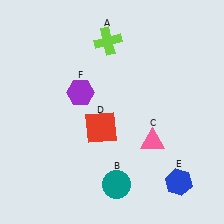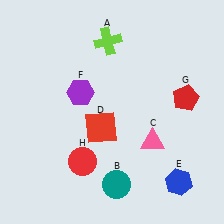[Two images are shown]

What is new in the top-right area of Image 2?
A red pentagon (G) was added in the top-right area of Image 2.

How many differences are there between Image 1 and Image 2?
There are 2 differences between the two images.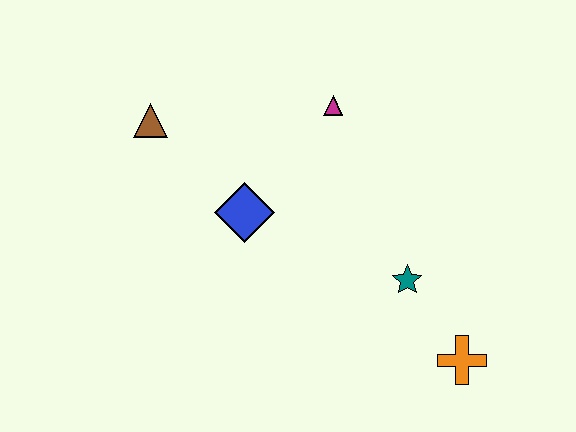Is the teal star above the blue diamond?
No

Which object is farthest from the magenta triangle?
The orange cross is farthest from the magenta triangle.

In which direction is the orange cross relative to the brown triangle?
The orange cross is to the right of the brown triangle.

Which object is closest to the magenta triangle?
The blue diamond is closest to the magenta triangle.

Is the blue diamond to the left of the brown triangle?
No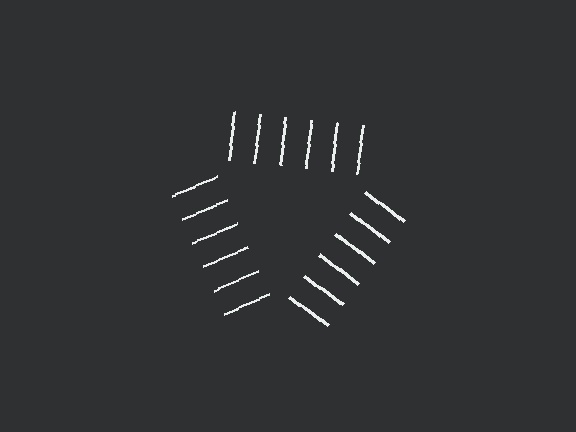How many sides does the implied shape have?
3 sides — the line-ends trace a triangle.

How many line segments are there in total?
18 — 6 along each of the 3 edges.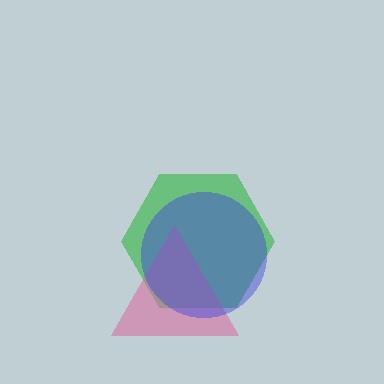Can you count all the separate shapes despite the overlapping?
Yes, there are 3 separate shapes.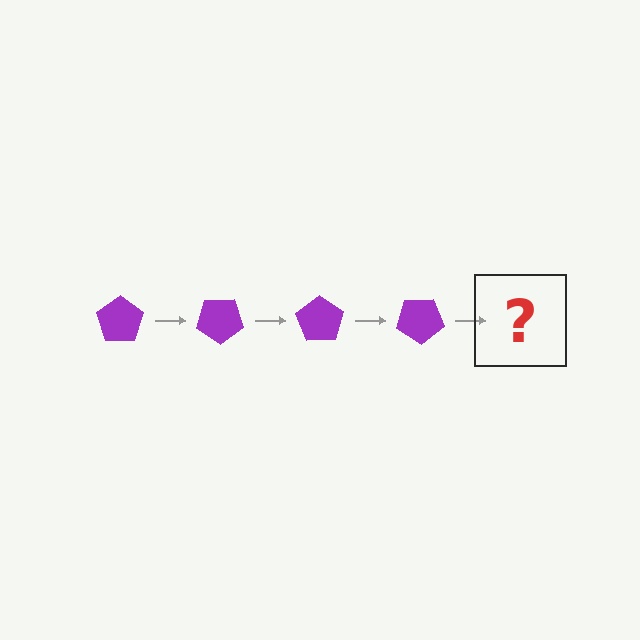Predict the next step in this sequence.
The next step is a purple pentagon rotated 140 degrees.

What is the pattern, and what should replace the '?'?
The pattern is that the pentagon rotates 35 degrees each step. The '?' should be a purple pentagon rotated 140 degrees.